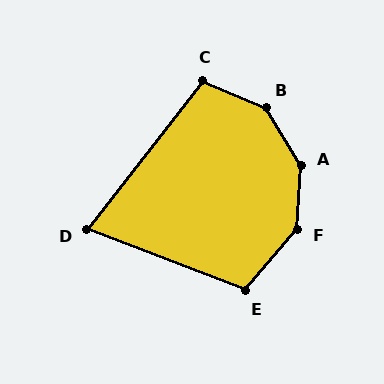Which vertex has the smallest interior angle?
D, at approximately 73 degrees.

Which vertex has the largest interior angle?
A, at approximately 146 degrees.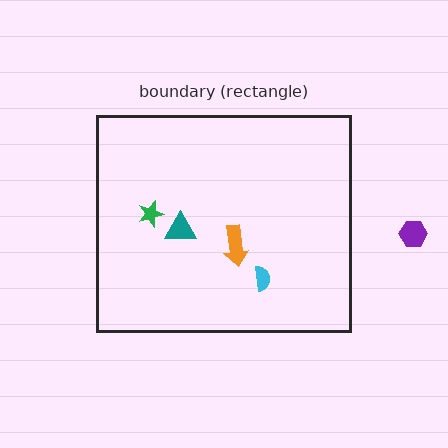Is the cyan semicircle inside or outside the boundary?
Inside.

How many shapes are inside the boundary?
4 inside, 1 outside.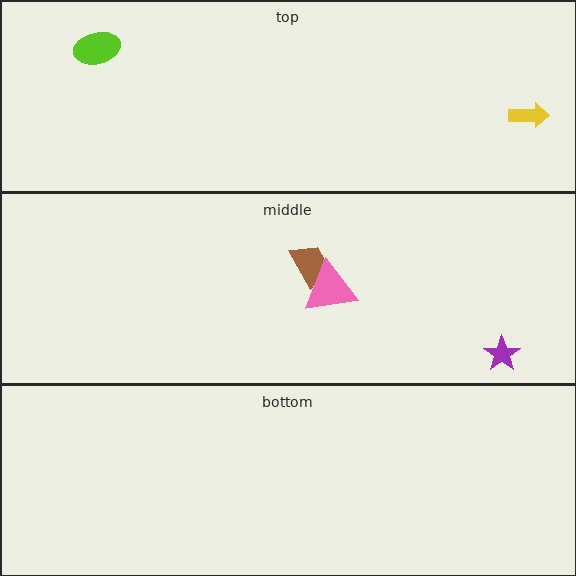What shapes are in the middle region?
The brown trapezoid, the pink triangle, the purple star.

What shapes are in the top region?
The yellow arrow, the lime ellipse.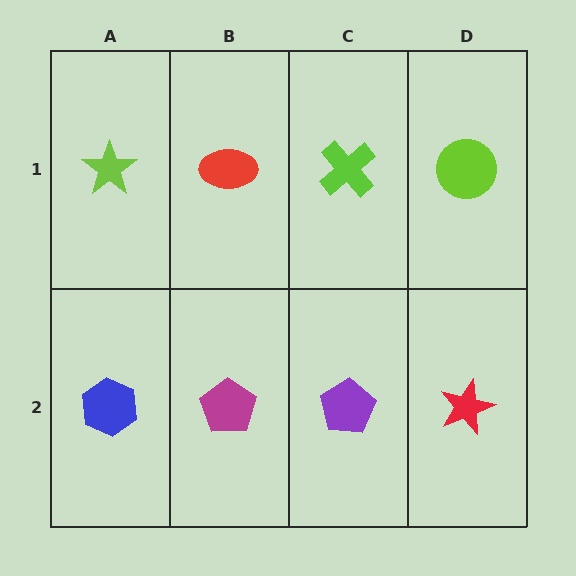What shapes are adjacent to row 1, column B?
A magenta pentagon (row 2, column B), a lime star (row 1, column A), a lime cross (row 1, column C).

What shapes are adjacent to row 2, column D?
A lime circle (row 1, column D), a purple pentagon (row 2, column C).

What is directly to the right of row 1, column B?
A lime cross.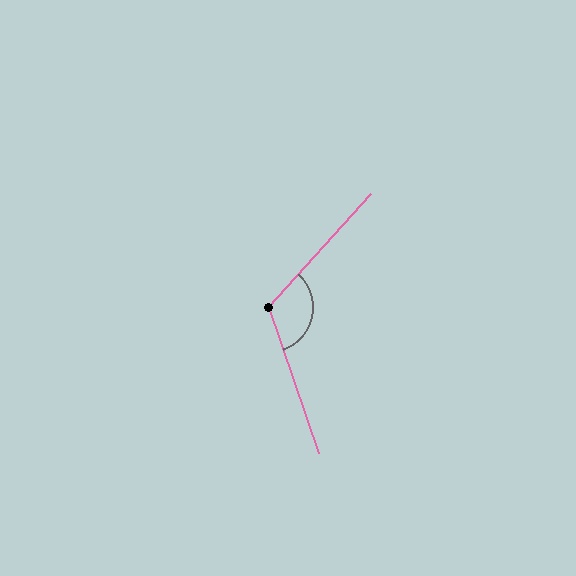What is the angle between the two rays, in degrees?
Approximately 119 degrees.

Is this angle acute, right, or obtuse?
It is obtuse.